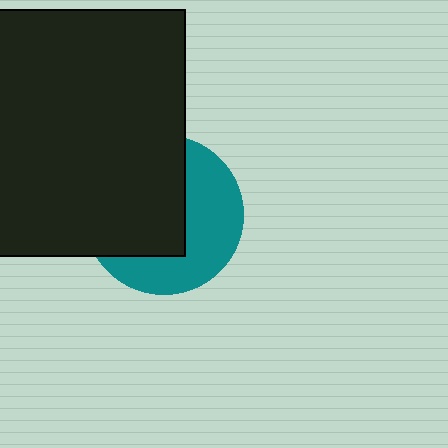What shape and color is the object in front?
The object in front is a black square.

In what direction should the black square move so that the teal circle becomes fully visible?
The black square should move left. That is the shortest direction to clear the overlap and leave the teal circle fully visible.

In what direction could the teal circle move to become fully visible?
The teal circle could move right. That would shift it out from behind the black square entirely.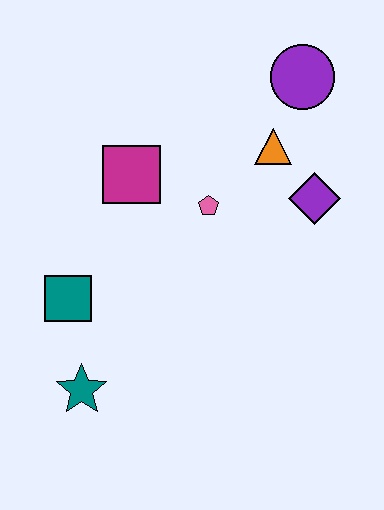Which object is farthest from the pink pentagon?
The teal star is farthest from the pink pentagon.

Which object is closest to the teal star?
The teal square is closest to the teal star.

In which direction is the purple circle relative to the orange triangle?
The purple circle is above the orange triangle.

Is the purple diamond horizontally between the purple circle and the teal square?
No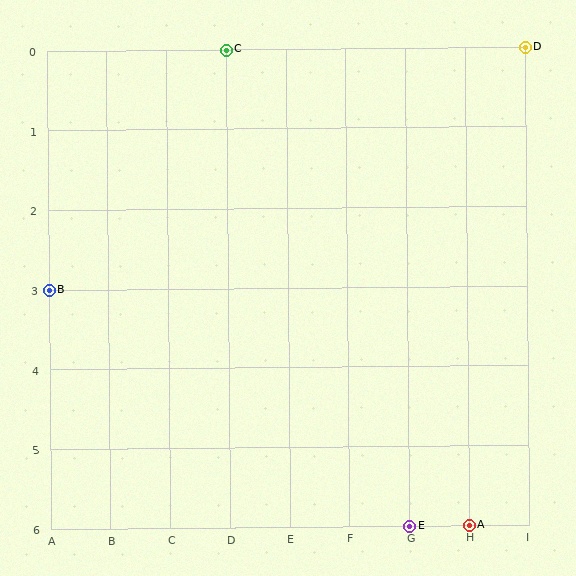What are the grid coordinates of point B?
Point B is at grid coordinates (A, 3).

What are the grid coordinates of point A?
Point A is at grid coordinates (H, 6).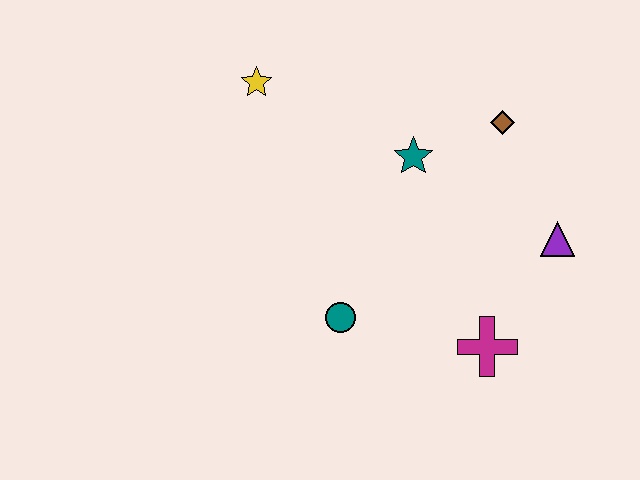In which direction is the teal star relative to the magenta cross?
The teal star is above the magenta cross.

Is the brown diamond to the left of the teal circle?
No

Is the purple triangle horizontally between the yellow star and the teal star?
No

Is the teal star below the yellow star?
Yes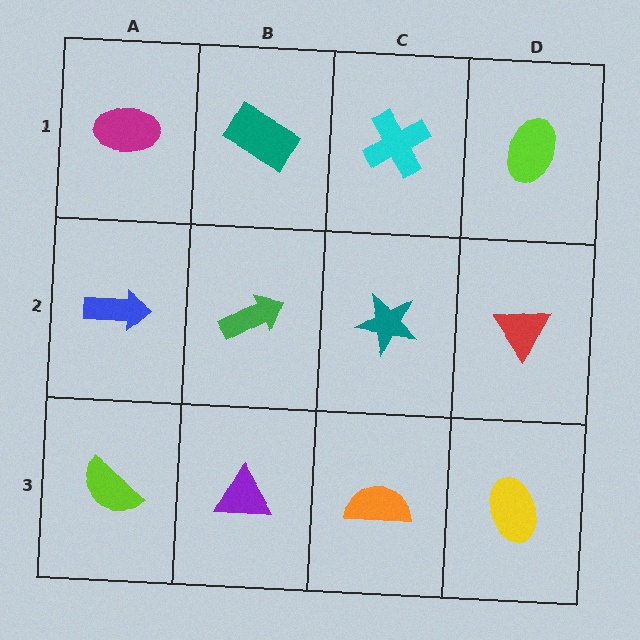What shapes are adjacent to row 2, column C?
A cyan cross (row 1, column C), an orange semicircle (row 3, column C), a green arrow (row 2, column B), a red triangle (row 2, column D).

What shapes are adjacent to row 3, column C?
A teal star (row 2, column C), a purple triangle (row 3, column B), a yellow ellipse (row 3, column D).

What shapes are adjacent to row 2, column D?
A lime ellipse (row 1, column D), a yellow ellipse (row 3, column D), a teal star (row 2, column C).